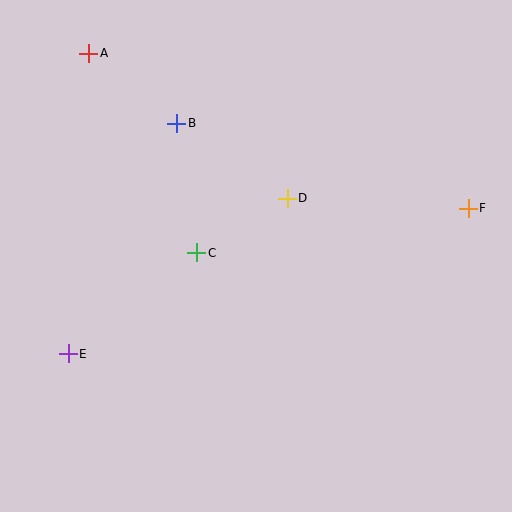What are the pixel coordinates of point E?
Point E is at (68, 354).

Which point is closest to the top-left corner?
Point A is closest to the top-left corner.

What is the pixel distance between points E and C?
The distance between E and C is 163 pixels.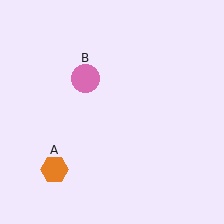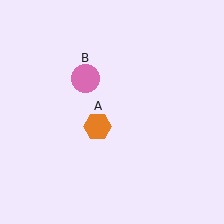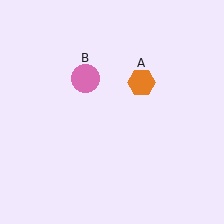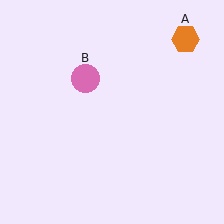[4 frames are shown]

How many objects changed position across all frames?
1 object changed position: orange hexagon (object A).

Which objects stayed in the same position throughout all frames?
Pink circle (object B) remained stationary.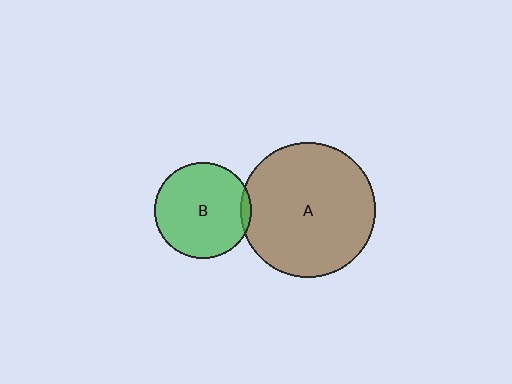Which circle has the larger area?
Circle A (brown).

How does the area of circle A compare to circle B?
Approximately 2.0 times.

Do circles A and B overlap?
Yes.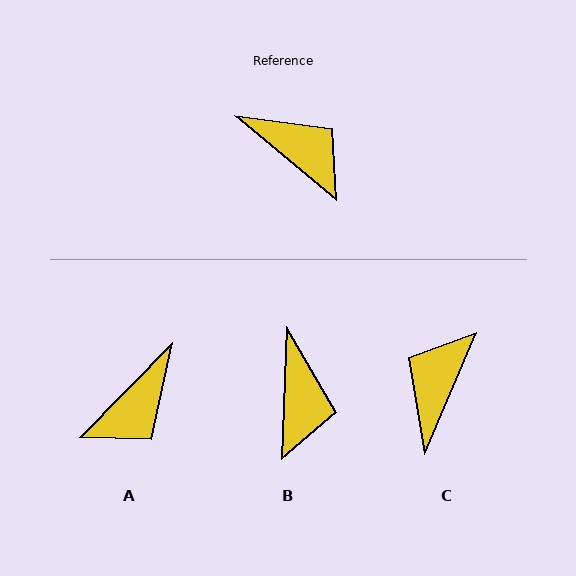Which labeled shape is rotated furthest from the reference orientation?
C, about 107 degrees away.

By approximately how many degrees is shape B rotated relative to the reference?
Approximately 53 degrees clockwise.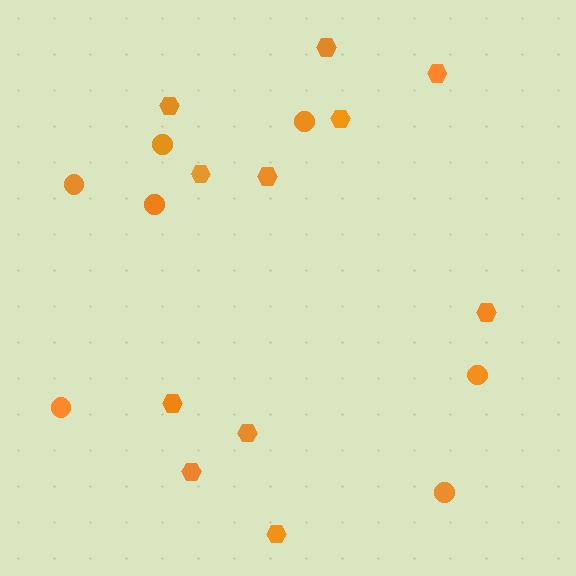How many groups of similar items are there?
There are 2 groups: one group of hexagons (11) and one group of circles (7).